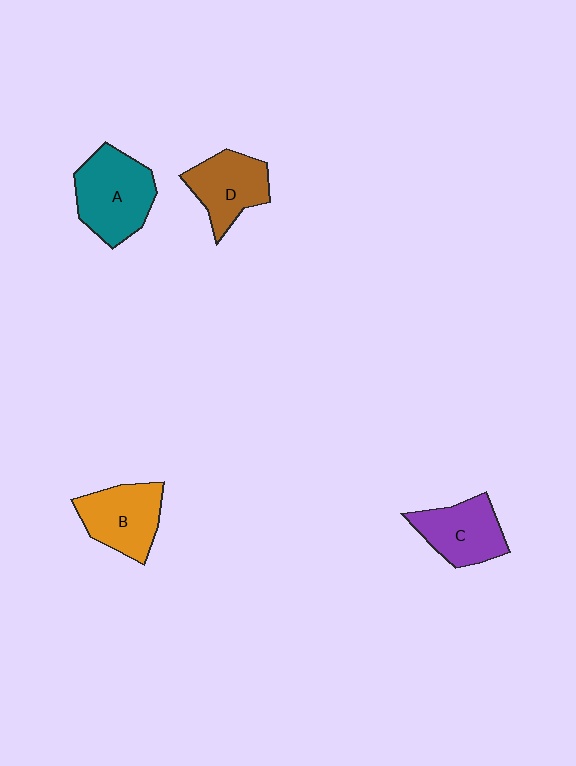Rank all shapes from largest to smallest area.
From largest to smallest: A (teal), B (orange), C (purple), D (brown).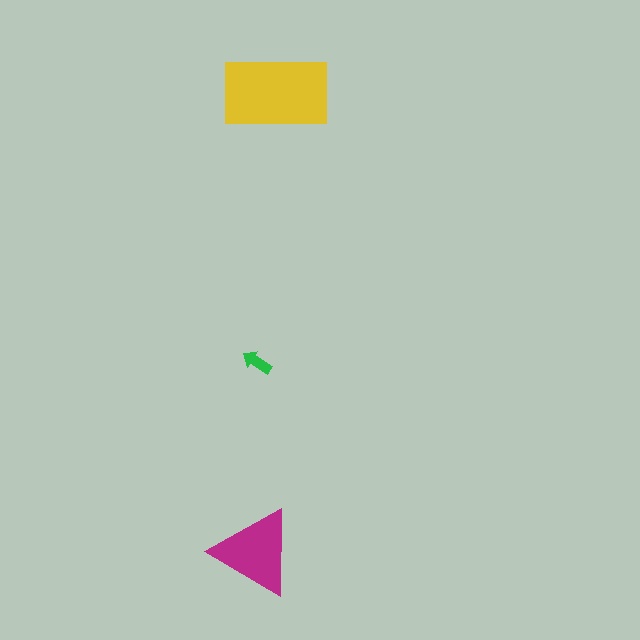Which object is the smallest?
The green arrow.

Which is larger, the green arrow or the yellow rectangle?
The yellow rectangle.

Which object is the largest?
The yellow rectangle.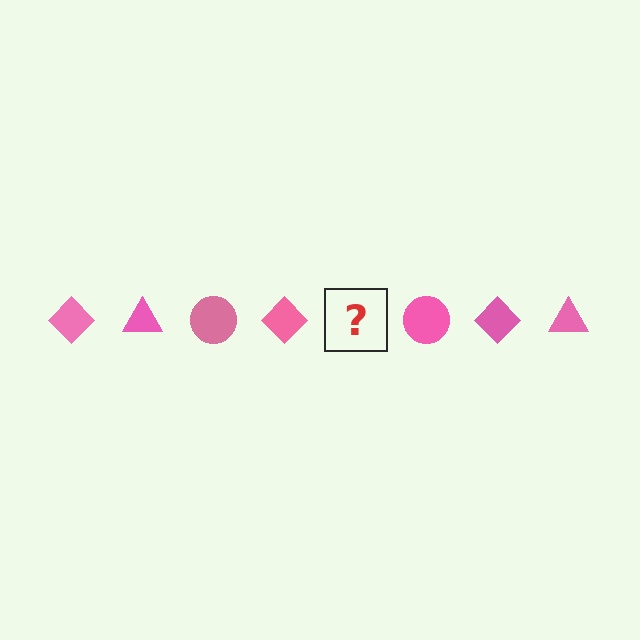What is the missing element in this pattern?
The missing element is a pink triangle.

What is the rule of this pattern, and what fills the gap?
The rule is that the pattern cycles through diamond, triangle, circle shapes in pink. The gap should be filled with a pink triangle.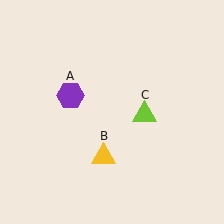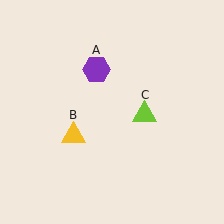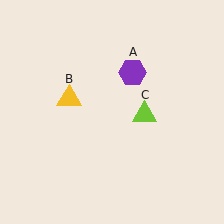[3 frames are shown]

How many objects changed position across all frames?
2 objects changed position: purple hexagon (object A), yellow triangle (object B).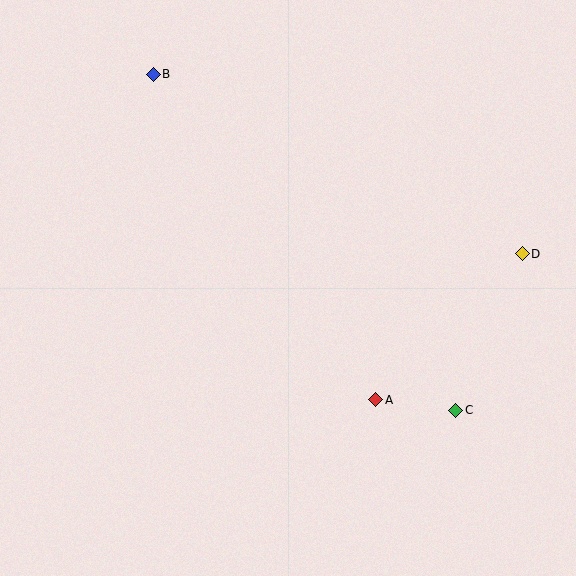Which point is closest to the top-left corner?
Point B is closest to the top-left corner.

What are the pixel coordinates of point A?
Point A is at (376, 400).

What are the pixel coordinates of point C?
Point C is at (456, 410).